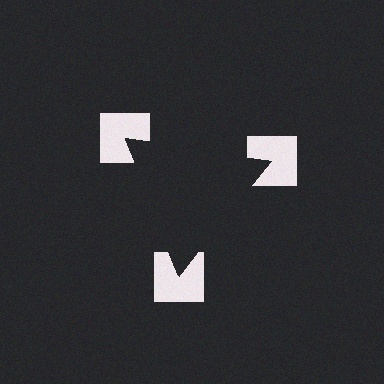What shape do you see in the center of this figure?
An illusory triangle — its edges are inferred from the aligned wedge cuts in the notched squares, not physically drawn.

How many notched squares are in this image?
There are 3 — one at each vertex of the illusory triangle.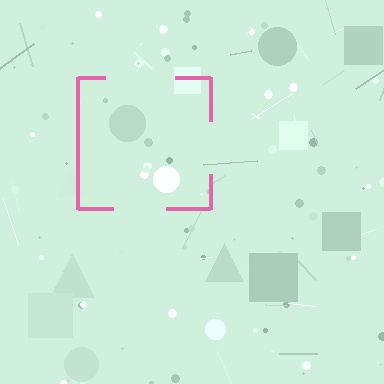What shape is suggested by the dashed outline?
The dashed outline suggests a square.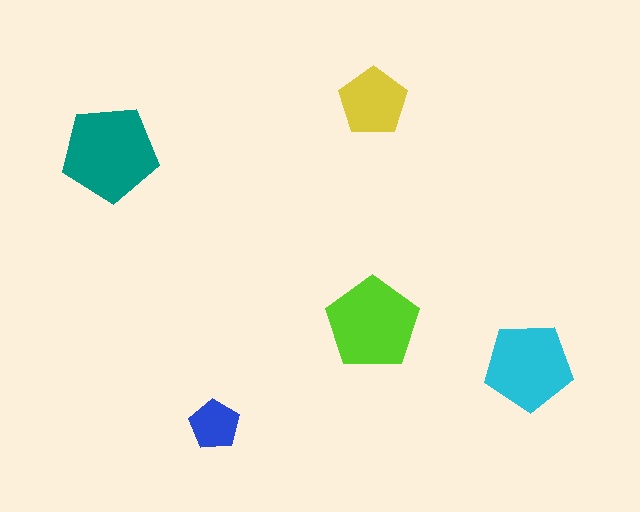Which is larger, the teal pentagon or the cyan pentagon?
The teal one.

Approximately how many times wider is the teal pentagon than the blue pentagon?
About 2 times wider.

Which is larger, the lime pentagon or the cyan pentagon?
The lime one.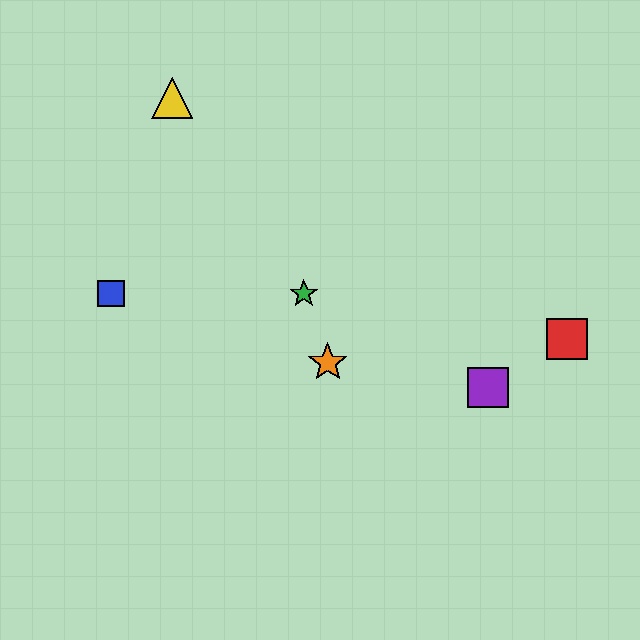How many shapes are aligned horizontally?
2 shapes (the blue square, the green star) are aligned horizontally.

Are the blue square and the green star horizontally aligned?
Yes, both are at y≈294.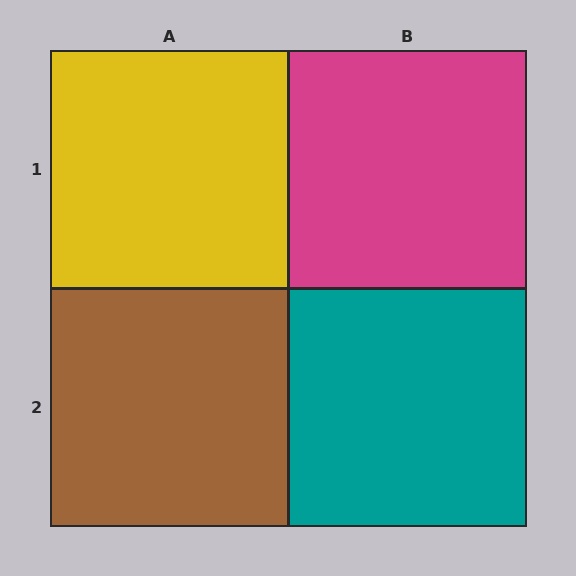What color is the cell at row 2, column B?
Teal.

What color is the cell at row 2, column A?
Brown.